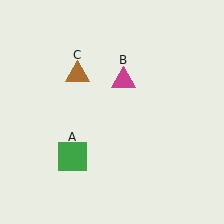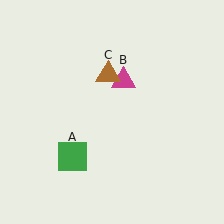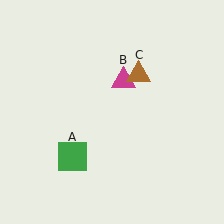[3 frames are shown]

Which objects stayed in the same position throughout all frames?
Green square (object A) and magenta triangle (object B) remained stationary.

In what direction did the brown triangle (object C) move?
The brown triangle (object C) moved right.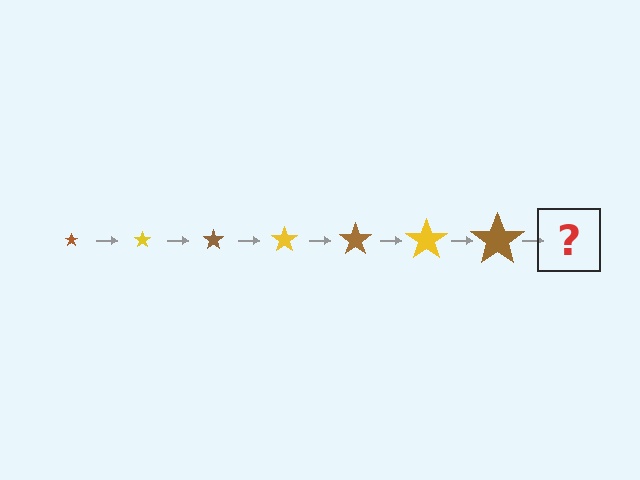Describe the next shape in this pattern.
It should be a yellow star, larger than the previous one.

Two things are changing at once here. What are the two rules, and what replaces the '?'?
The two rules are that the star grows larger each step and the color cycles through brown and yellow. The '?' should be a yellow star, larger than the previous one.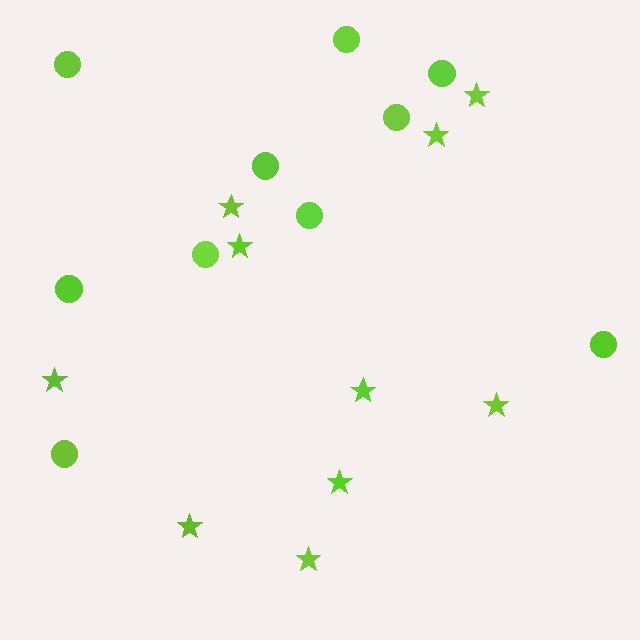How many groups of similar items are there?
There are 2 groups: one group of stars (10) and one group of circles (10).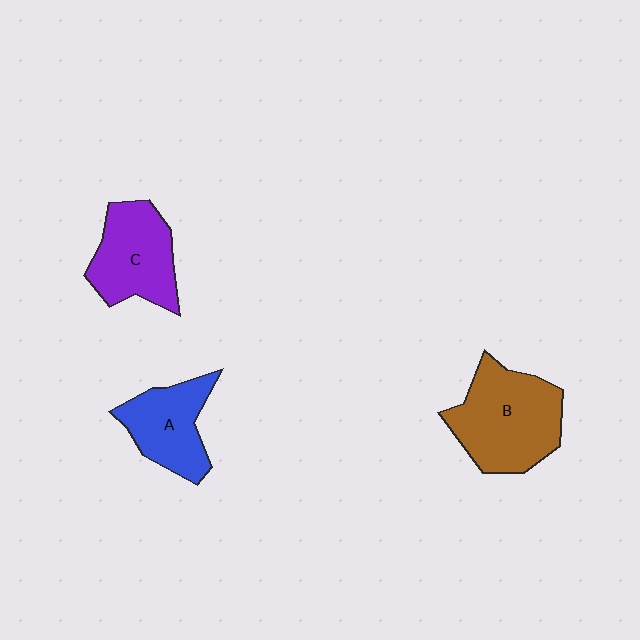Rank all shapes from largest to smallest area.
From largest to smallest: B (brown), C (purple), A (blue).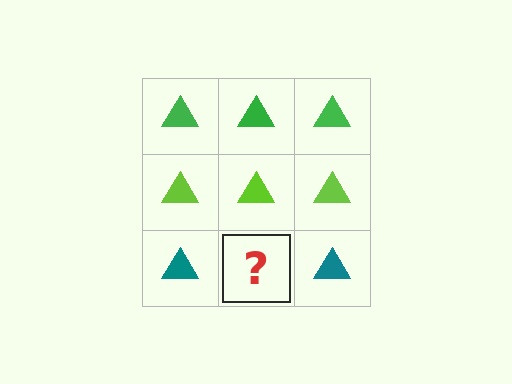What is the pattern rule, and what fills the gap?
The rule is that each row has a consistent color. The gap should be filled with a teal triangle.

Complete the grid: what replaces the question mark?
The question mark should be replaced with a teal triangle.